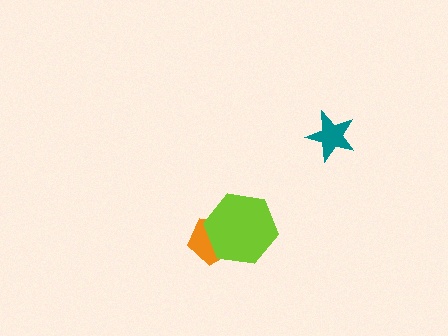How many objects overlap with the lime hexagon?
1 object overlaps with the lime hexagon.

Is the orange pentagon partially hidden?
Yes, it is partially covered by another shape.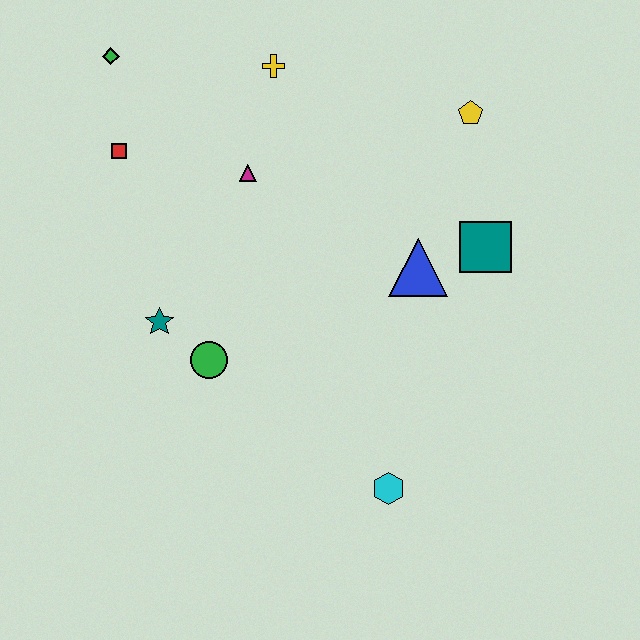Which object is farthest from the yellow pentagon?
The cyan hexagon is farthest from the yellow pentagon.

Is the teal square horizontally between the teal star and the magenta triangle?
No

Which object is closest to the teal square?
The blue triangle is closest to the teal square.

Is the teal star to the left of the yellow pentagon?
Yes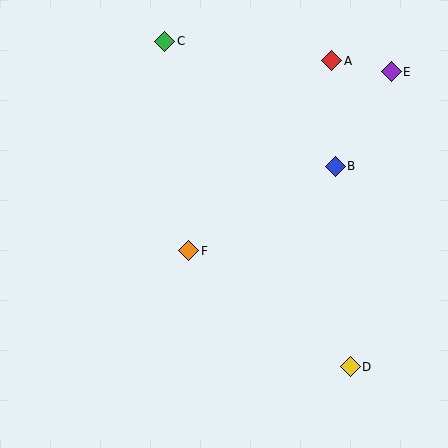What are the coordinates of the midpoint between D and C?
The midpoint between D and C is at (257, 204).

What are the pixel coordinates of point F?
Point F is at (189, 251).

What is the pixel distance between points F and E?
The distance between F and E is 270 pixels.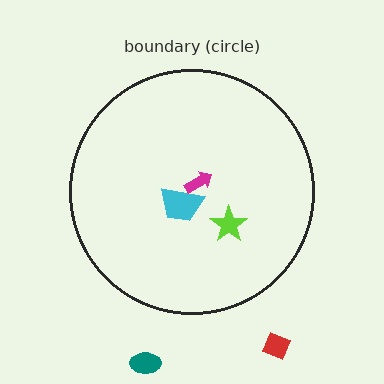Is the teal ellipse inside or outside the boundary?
Outside.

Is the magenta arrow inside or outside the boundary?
Inside.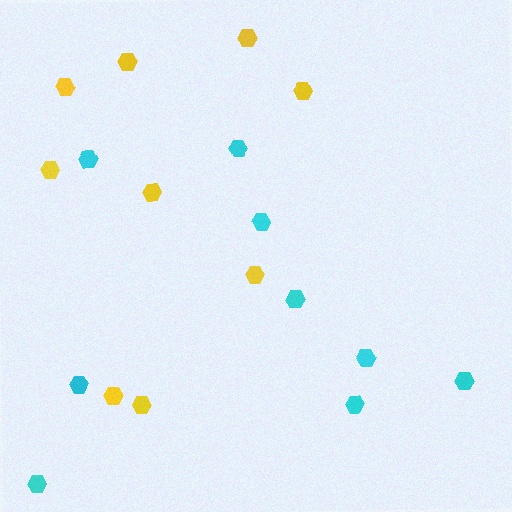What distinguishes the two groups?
There are 2 groups: one group of cyan hexagons (9) and one group of yellow hexagons (9).